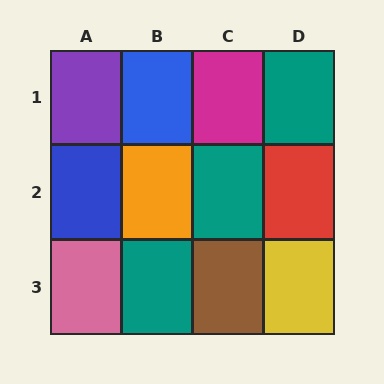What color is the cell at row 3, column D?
Yellow.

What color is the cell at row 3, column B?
Teal.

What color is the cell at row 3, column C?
Brown.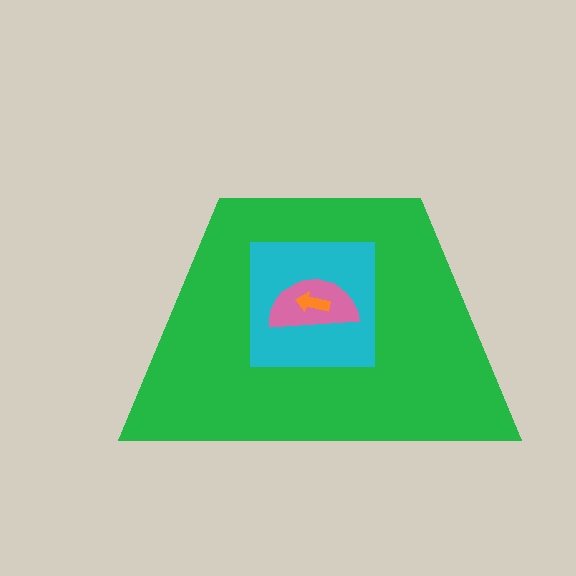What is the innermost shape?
The orange arrow.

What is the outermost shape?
The green trapezoid.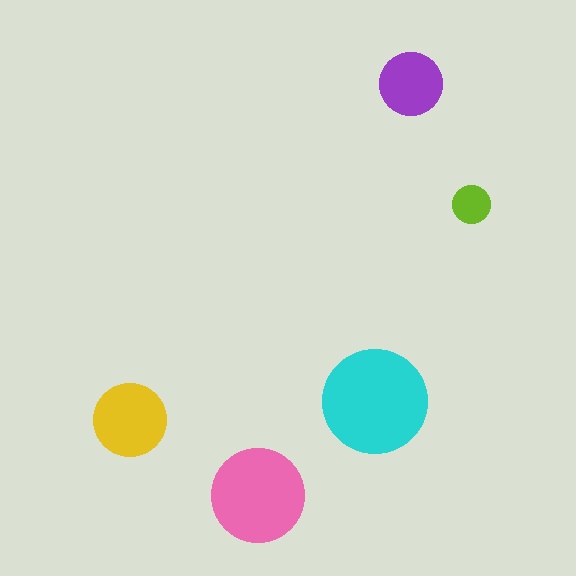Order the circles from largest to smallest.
the cyan one, the pink one, the yellow one, the purple one, the lime one.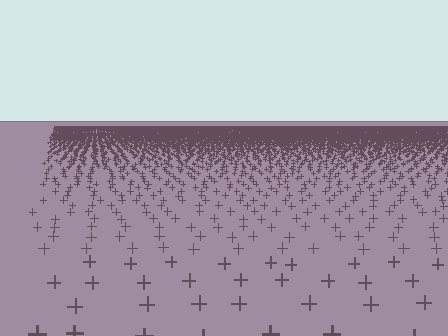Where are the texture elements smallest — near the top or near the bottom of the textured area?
Near the top.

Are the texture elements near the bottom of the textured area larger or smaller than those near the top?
Larger. Near the bottom, elements are closer to the viewer and appear at a bigger on-screen size.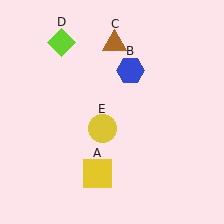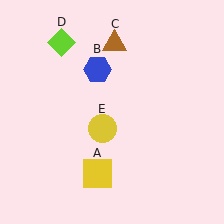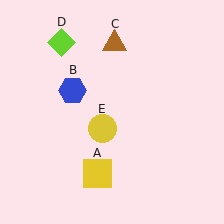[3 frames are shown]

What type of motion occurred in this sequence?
The blue hexagon (object B) rotated counterclockwise around the center of the scene.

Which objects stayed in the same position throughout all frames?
Yellow square (object A) and brown triangle (object C) and lime diamond (object D) and yellow circle (object E) remained stationary.